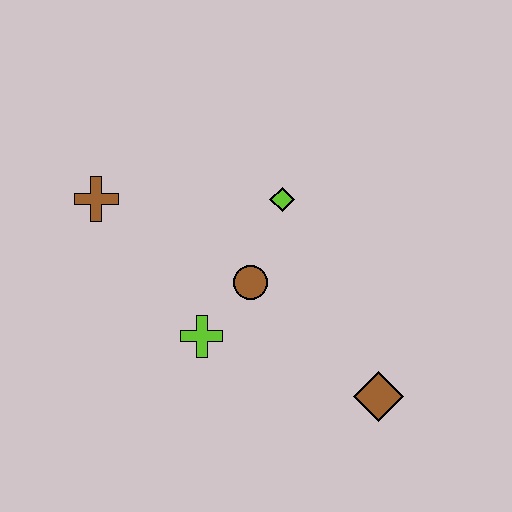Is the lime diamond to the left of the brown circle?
No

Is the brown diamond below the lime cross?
Yes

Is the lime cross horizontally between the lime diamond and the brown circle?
No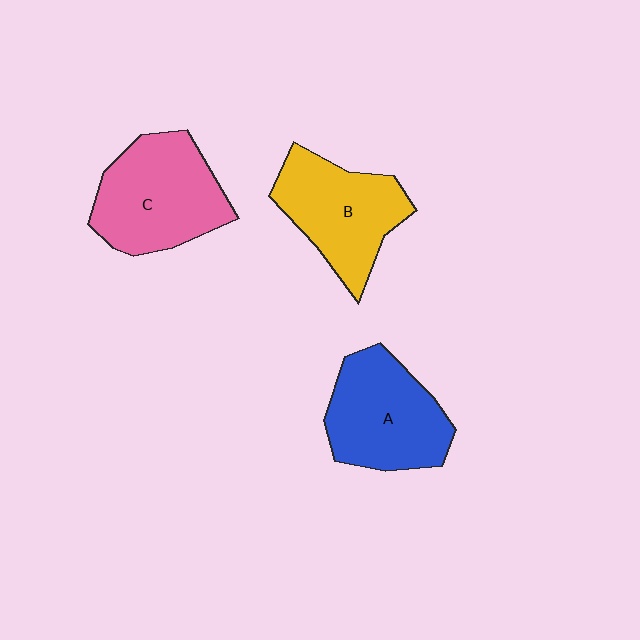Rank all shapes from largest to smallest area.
From largest to smallest: C (pink), A (blue), B (yellow).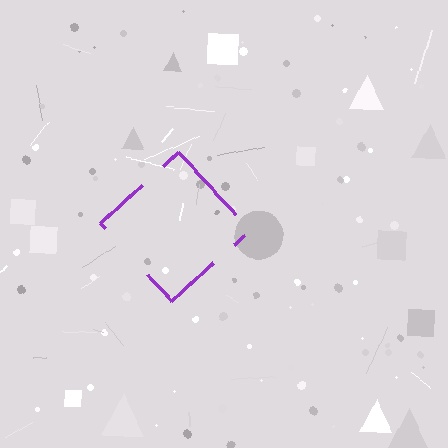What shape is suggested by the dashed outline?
The dashed outline suggests a diamond.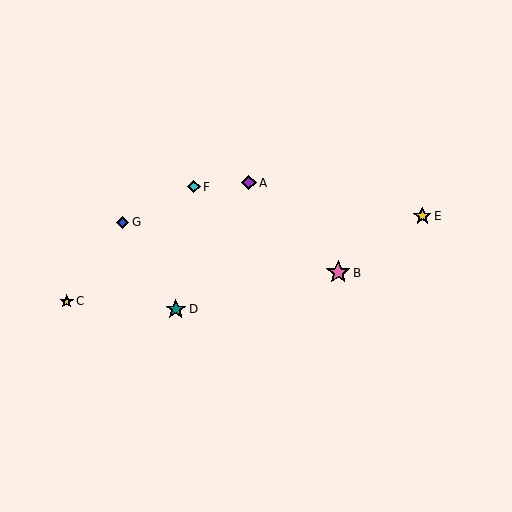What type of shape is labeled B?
Shape B is a pink star.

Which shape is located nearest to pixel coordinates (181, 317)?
The teal star (labeled D) at (176, 309) is nearest to that location.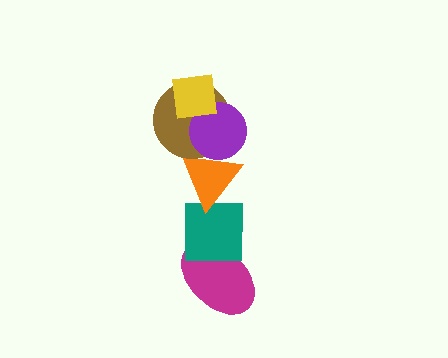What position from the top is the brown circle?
The brown circle is 3rd from the top.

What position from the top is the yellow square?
The yellow square is 1st from the top.